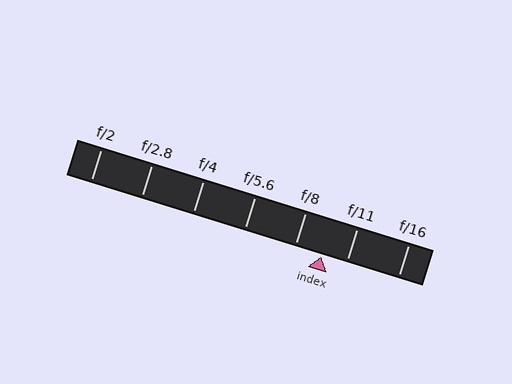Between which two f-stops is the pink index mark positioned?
The index mark is between f/8 and f/11.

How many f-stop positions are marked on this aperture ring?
There are 7 f-stop positions marked.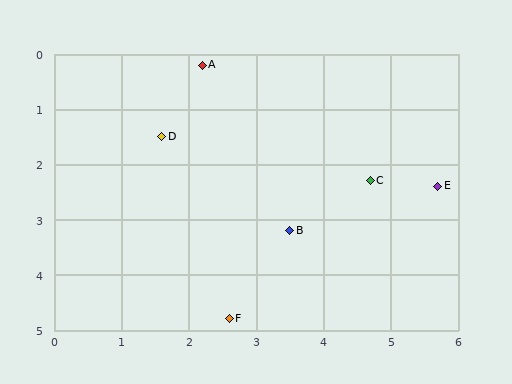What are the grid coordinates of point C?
Point C is at approximately (4.7, 2.3).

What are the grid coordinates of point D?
Point D is at approximately (1.6, 1.5).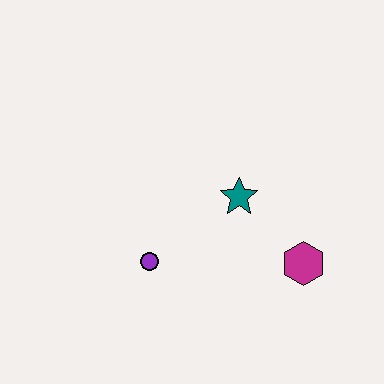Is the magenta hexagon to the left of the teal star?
No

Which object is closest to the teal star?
The magenta hexagon is closest to the teal star.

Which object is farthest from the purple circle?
The magenta hexagon is farthest from the purple circle.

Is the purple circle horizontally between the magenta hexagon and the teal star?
No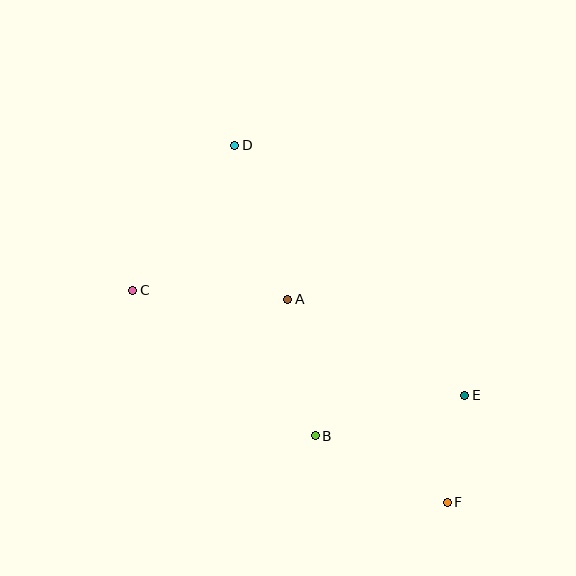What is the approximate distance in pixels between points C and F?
The distance between C and F is approximately 379 pixels.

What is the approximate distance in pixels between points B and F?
The distance between B and F is approximately 148 pixels.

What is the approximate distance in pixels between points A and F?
The distance between A and F is approximately 258 pixels.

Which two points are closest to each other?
Points E and F are closest to each other.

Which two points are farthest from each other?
Points D and F are farthest from each other.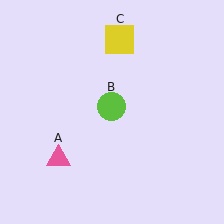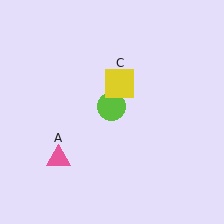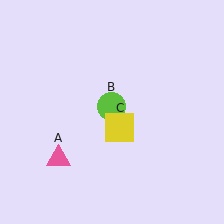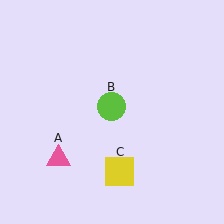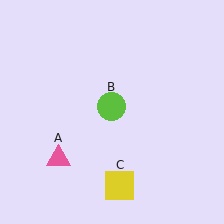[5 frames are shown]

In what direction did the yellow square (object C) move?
The yellow square (object C) moved down.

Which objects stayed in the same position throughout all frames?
Pink triangle (object A) and lime circle (object B) remained stationary.